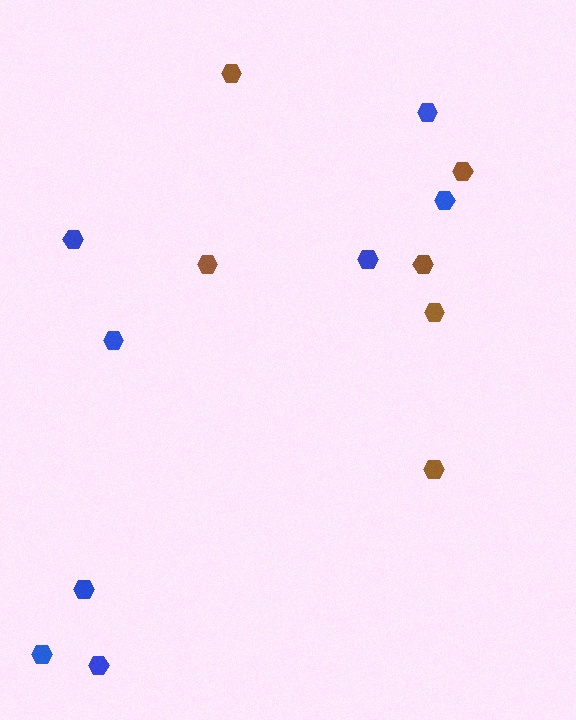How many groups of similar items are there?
There are 2 groups: one group of brown hexagons (6) and one group of blue hexagons (8).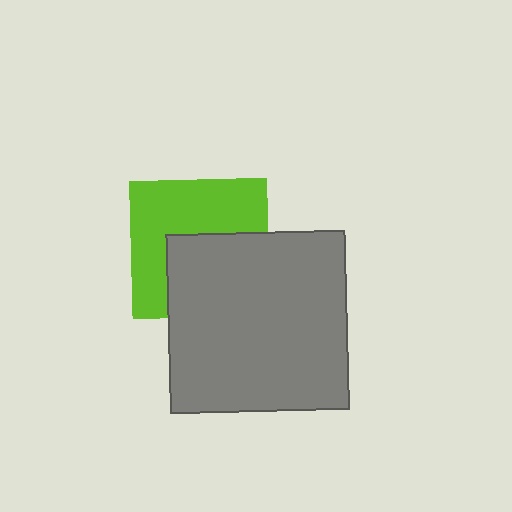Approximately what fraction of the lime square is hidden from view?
Roughly 46% of the lime square is hidden behind the gray square.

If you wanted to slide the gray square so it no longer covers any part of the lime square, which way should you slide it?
Slide it down — that is the most direct way to separate the two shapes.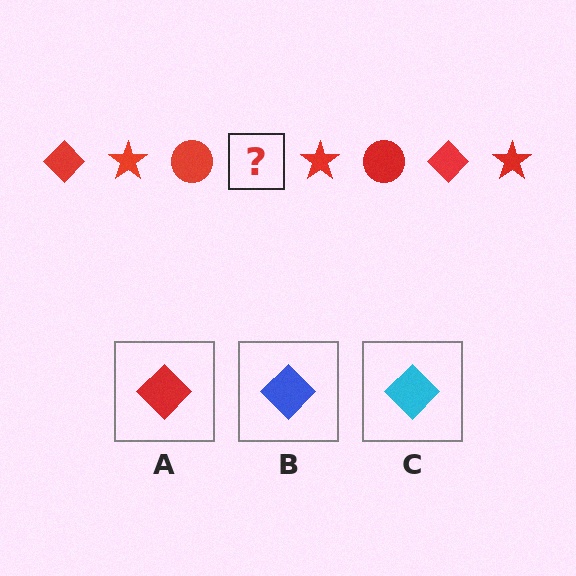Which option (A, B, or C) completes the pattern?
A.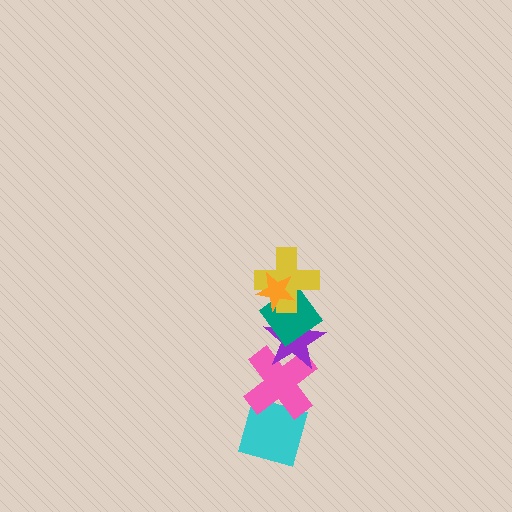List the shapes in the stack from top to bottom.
From top to bottom: the orange star, the yellow cross, the teal diamond, the purple star, the pink cross, the cyan diamond.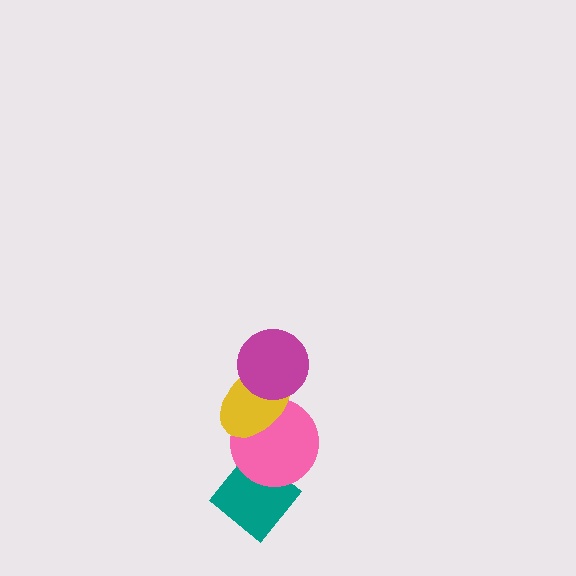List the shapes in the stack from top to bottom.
From top to bottom: the magenta circle, the yellow ellipse, the pink circle, the teal diamond.